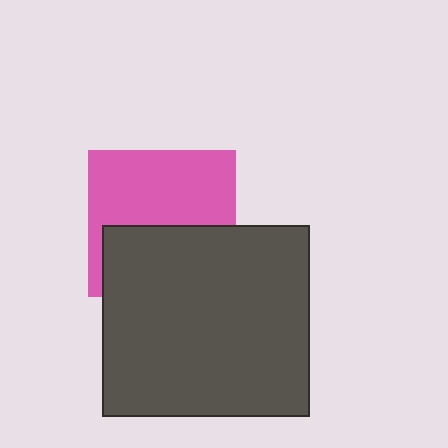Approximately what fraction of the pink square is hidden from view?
Roughly 44% of the pink square is hidden behind the dark gray rectangle.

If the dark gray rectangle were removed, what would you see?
You would see the complete pink square.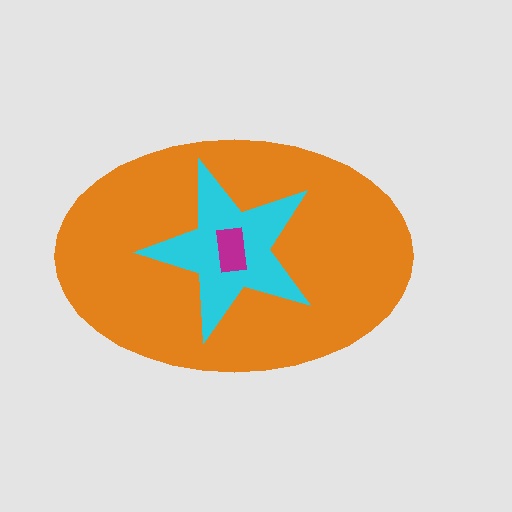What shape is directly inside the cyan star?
The magenta rectangle.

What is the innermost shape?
The magenta rectangle.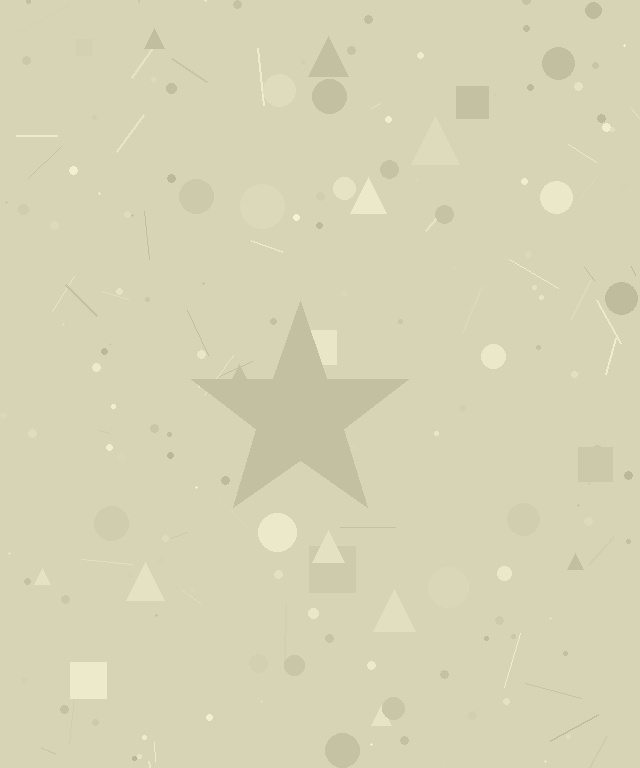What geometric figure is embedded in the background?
A star is embedded in the background.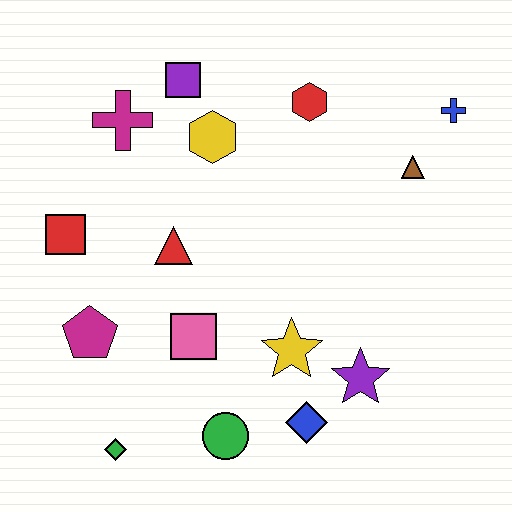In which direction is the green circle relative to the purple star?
The green circle is to the left of the purple star.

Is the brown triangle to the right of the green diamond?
Yes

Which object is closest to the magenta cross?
The purple square is closest to the magenta cross.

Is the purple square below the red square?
No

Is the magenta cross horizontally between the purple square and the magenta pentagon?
Yes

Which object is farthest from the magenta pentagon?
The blue cross is farthest from the magenta pentagon.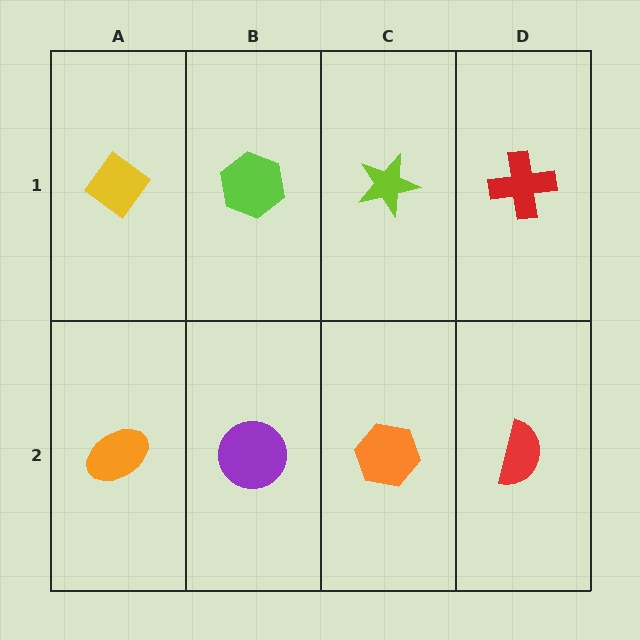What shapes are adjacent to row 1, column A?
An orange ellipse (row 2, column A), a lime hexagon (row 1, column B).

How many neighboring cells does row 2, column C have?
3.